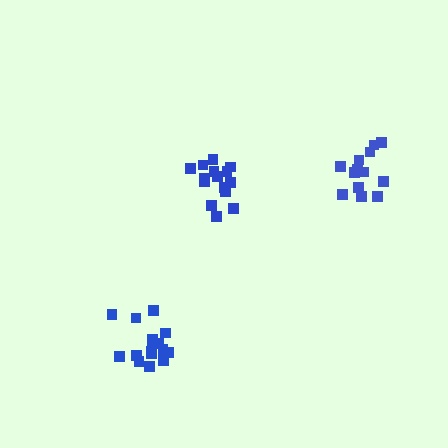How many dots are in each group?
Group 1: 16 dots, Group 2: 15 dots, Group 3: 13 dots (44 total).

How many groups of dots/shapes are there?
There are 3 groups.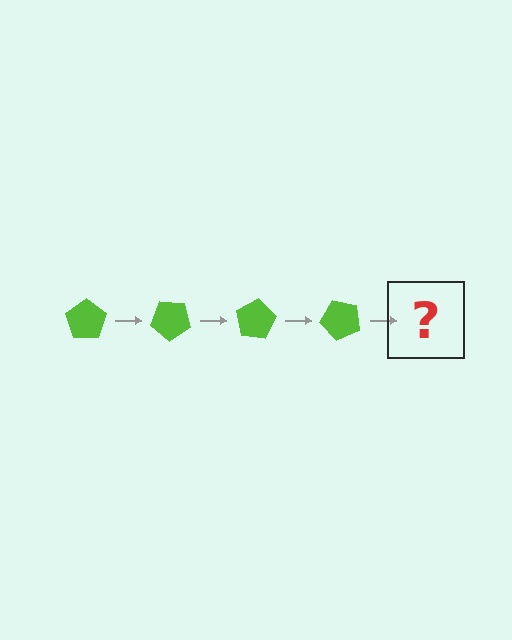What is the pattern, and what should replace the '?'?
The pattern is that the pentagon rotates 40 degrees each step. The '?' should be a lime pentagon rotated 160 degrees.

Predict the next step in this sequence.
The next step is a lime pentagon rotated 160 degrees.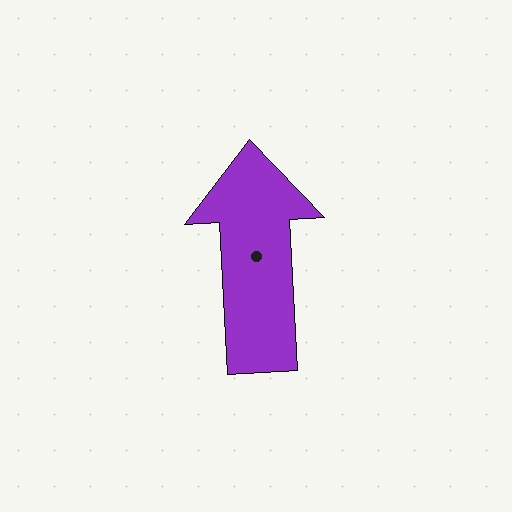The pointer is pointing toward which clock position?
Roughly 12 o'clock.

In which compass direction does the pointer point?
North.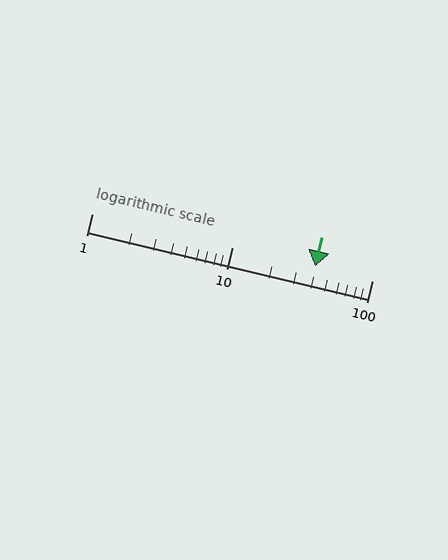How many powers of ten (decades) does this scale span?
The scale spans 2 decades, from 1 to 100.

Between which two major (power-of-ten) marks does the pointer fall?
The pointer is between 10 and 100.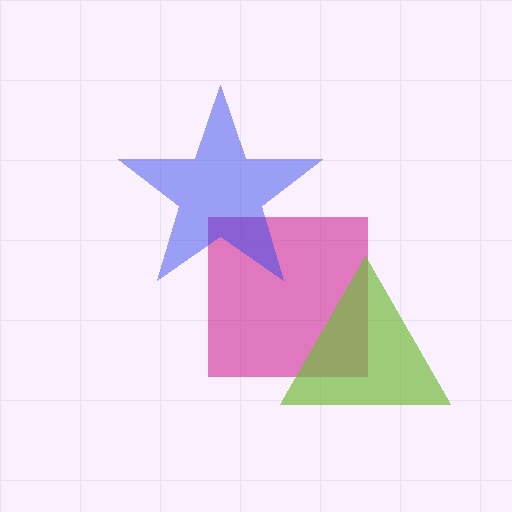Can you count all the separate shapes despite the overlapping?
Yes, there are 3 separate shapes.